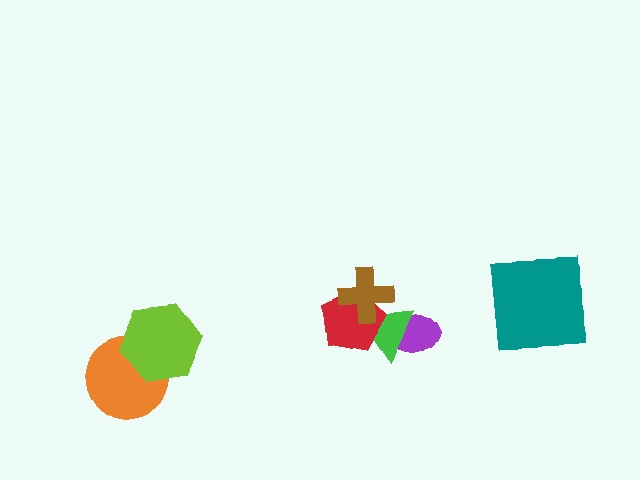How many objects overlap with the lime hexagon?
1 object overlaps with the lime hexagon.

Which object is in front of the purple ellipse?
The green triangle is in front of the purple ellipse.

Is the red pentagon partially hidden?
Yes, it is partially covered by another shape.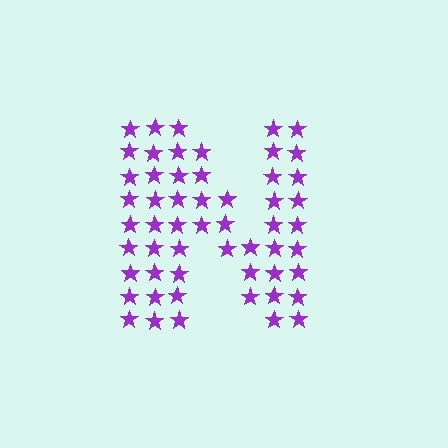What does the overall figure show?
The overall figure shows the letter N.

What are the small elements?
The small elements are stars.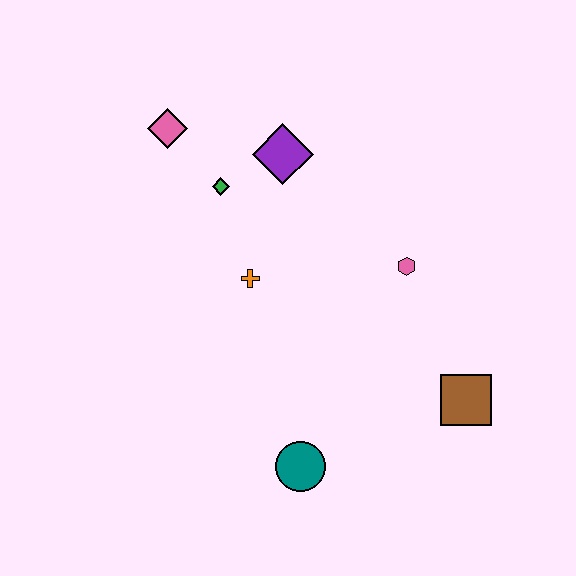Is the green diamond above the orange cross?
Yes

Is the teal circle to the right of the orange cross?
Yes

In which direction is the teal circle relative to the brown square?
The teal circle is to the left of the brown square.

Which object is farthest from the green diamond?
The brown square is farthest from the green diamond.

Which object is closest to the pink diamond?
The green diamond is closest to the pink diamond.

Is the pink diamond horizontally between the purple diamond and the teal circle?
No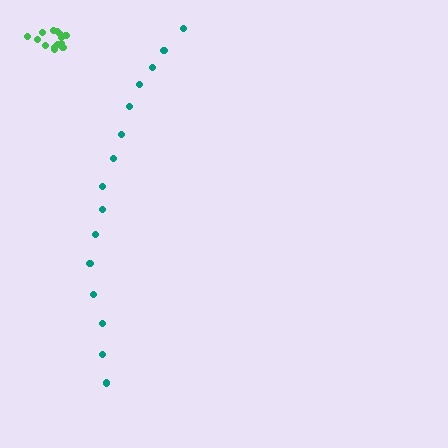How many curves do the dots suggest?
There are 2 distinct paths.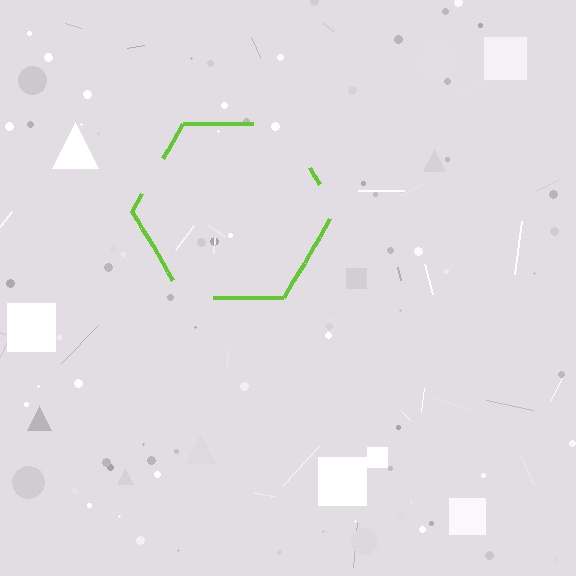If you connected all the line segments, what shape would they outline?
They would outline a hexagon.